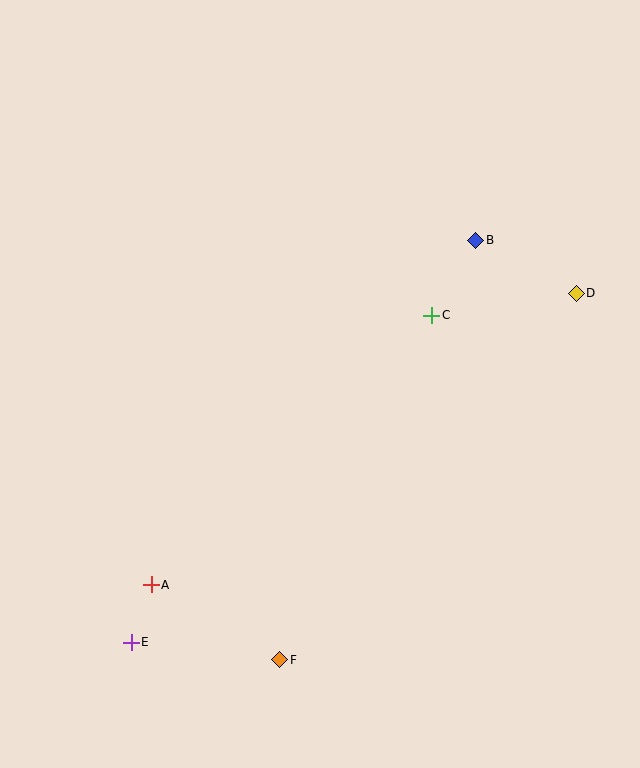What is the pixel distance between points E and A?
The distance between E and A is 61 pixels.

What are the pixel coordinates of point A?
Point A is at (151, 585).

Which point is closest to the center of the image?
Point C at (432, 315) is closest to the center.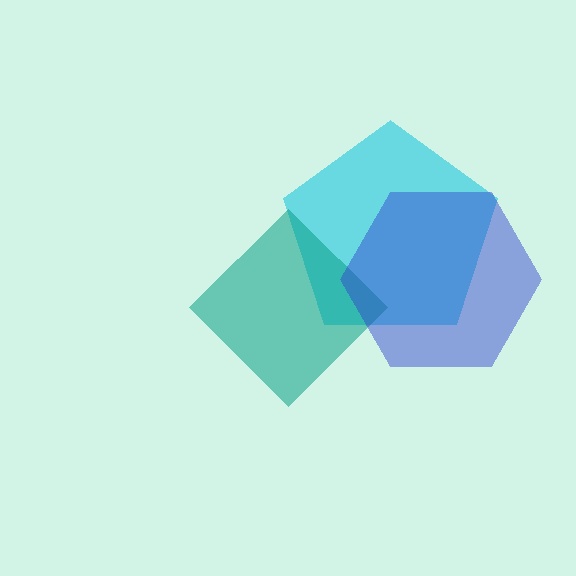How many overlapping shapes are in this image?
There are 3 overlapping shapes in the image.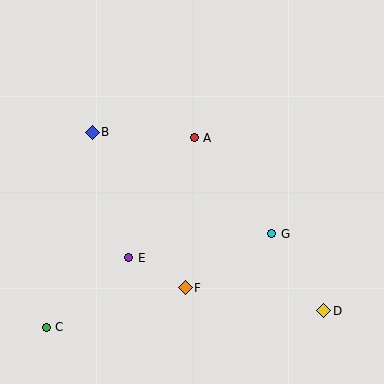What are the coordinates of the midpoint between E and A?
The midpoint between E and A is at (161, 198).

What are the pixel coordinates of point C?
Point C is at (46, 327).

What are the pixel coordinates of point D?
Point D is at (324, 311).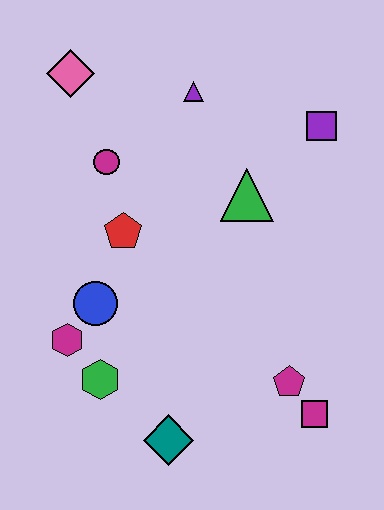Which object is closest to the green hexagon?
The magenta hexagon is closest to the green hexagon.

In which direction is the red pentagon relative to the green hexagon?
The red pentagon is above the green hexagon.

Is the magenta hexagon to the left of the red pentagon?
Yes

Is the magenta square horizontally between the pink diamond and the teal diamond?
No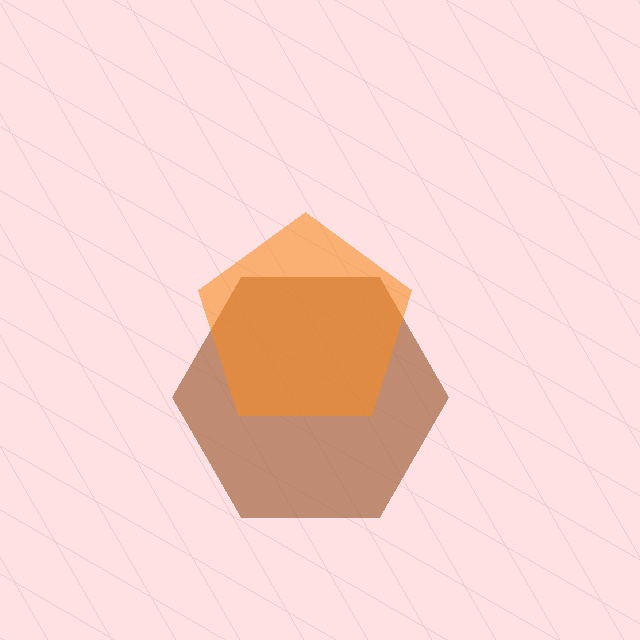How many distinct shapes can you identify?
There are 2 distinct shapes: a brown hexagon, an orange pentagon.